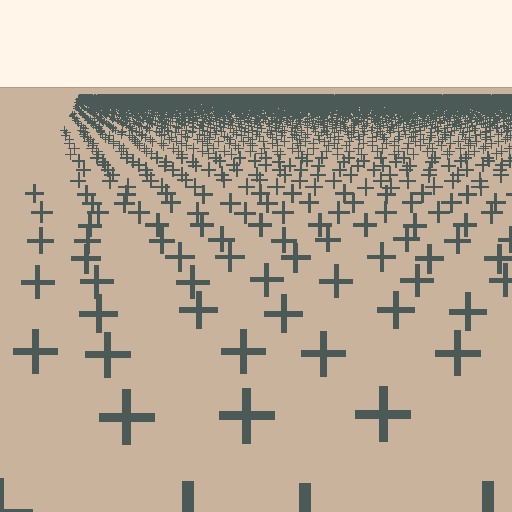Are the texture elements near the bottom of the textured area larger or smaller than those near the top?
Larger. Near the bottom, elements are closer to the viewer and appear at a bigger on-screen size.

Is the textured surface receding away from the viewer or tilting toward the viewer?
The surface is receding away from the viewer. Texture elements get smaller and denser toward the top.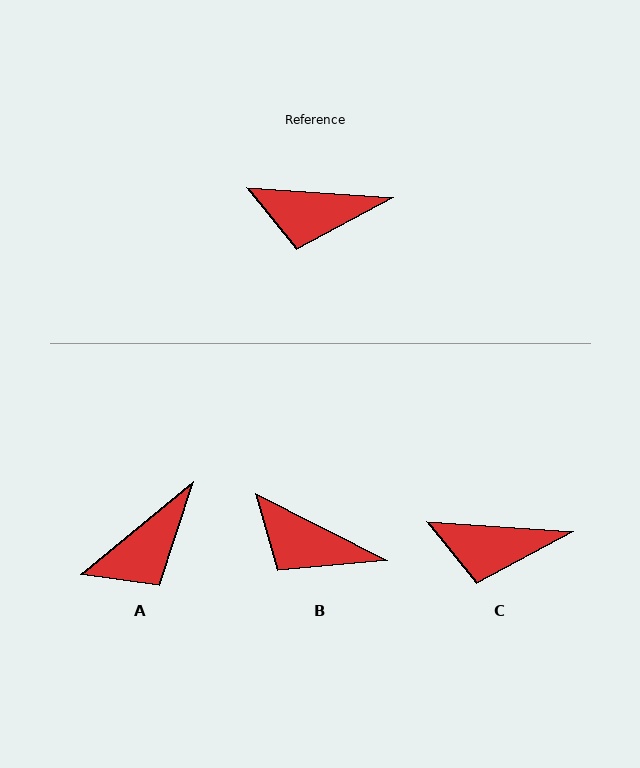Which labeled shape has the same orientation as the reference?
C.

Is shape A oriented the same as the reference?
No, it is off by about 43 degrees.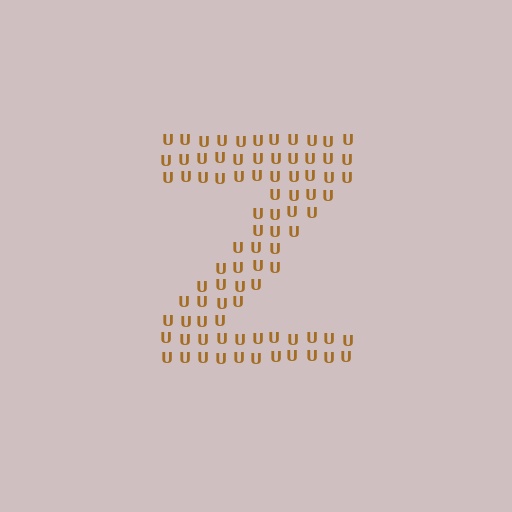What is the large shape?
The large shape is the letter Z.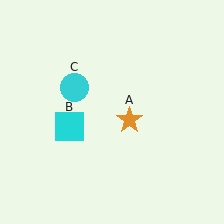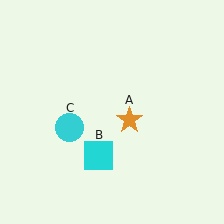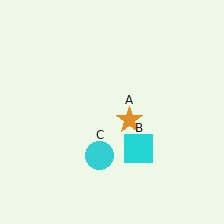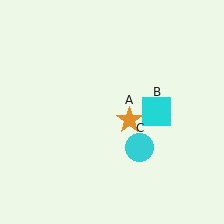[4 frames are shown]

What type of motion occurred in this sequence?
The cyan square (object B), cyan circle (object C) rotated counterclockwise around the center of the scene.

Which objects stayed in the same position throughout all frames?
Orange star (object A) remained stationary.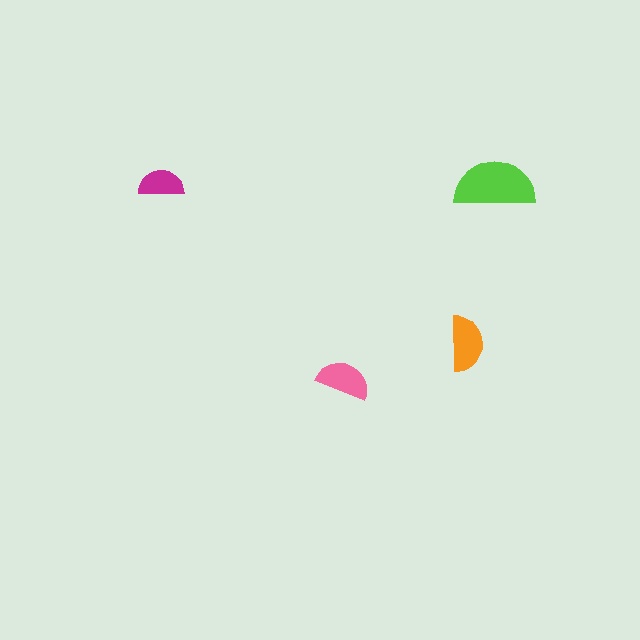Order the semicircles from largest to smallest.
the lime one, the orange one, the pink one, the magenta one.